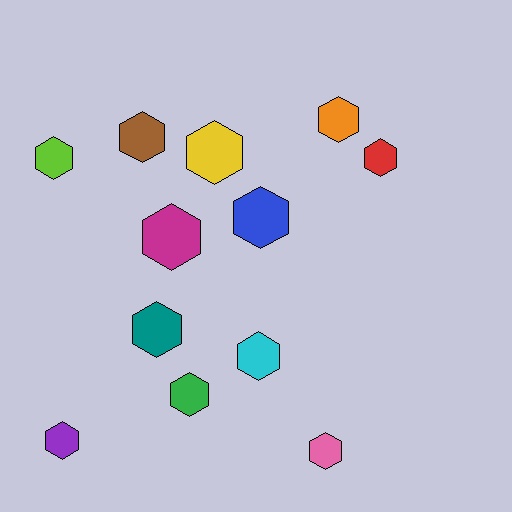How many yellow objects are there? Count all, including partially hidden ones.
There is 1 yellow object.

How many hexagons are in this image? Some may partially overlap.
There are 12 hexagons.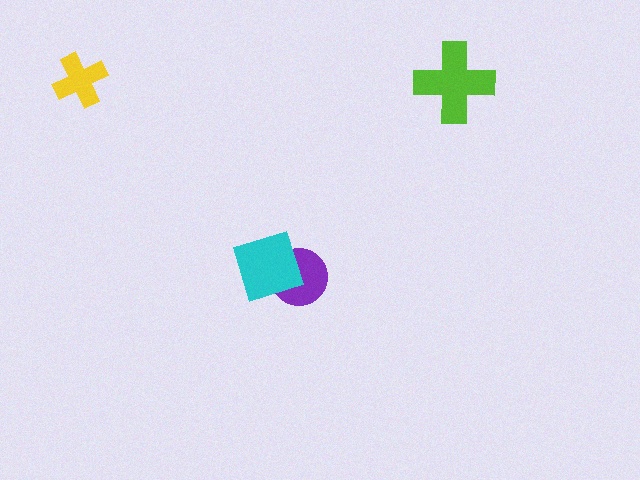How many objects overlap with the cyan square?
1 object overlaps with the cyan square.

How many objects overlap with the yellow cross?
0 objects overlap with the yellow cross.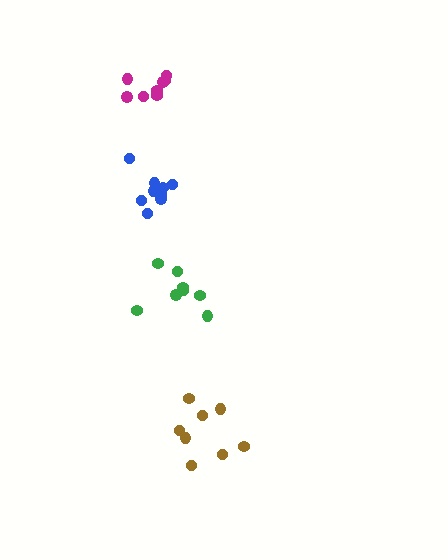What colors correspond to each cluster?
The clusters are colored: blue, brown, magenta, green.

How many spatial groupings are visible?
There are 4 spatial groupings.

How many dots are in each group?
Group 1: 9 dots, Group 2: 8 dots, Group 3: 8 dots, Group 4: 8 dots (33 total).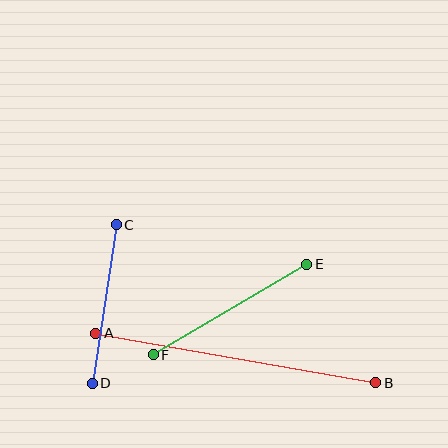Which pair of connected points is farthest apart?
Points A and B are farthest apart.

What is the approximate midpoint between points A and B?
The midpoint is at approximately (236, 358) pixels.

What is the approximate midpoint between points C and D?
The midpoint is at approximately (104, 304) pixels.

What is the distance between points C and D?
The distance is approximately 160 pixels.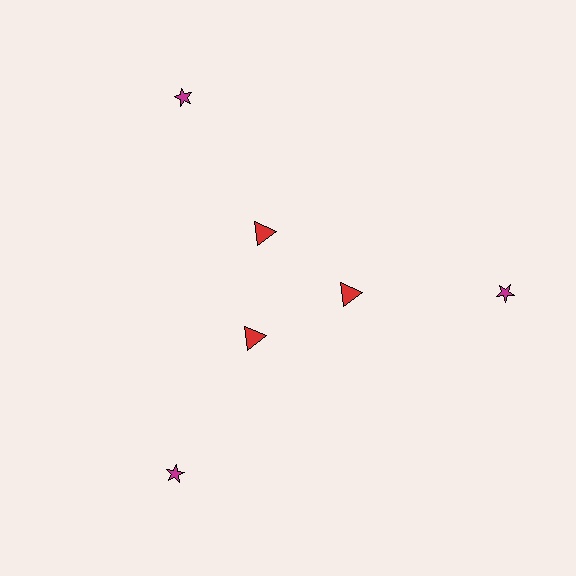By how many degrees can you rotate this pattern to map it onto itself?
The pattern maps onto itself every 120 degrees of rotation.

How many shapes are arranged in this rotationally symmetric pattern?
There are 6 shapes, arranged in 3 groups of 2.